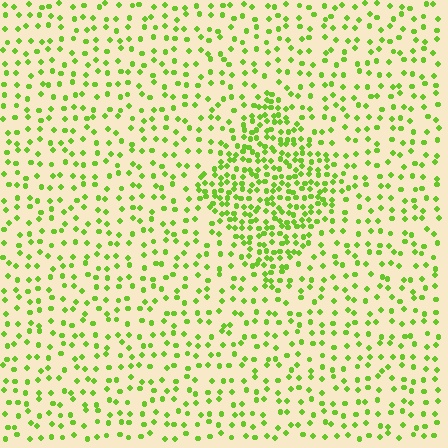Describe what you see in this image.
The image contains small lime elements arranged at two different densities. A diamond-shaped region is visible where the elements are more densely packed than the surrounding area.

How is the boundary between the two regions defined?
The boundary is defined by a change in element density (approximately 2.3x ratio). All elements are the same color, size, and shape.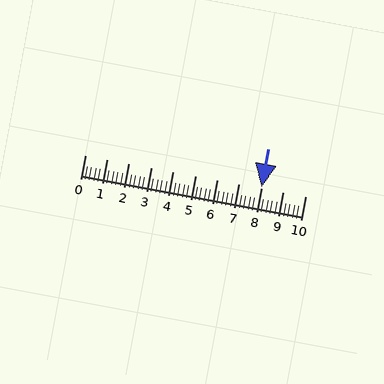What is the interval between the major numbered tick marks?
The major tick marks are spaced 1 units apart.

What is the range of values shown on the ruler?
The ruler shows values from 0 to 10.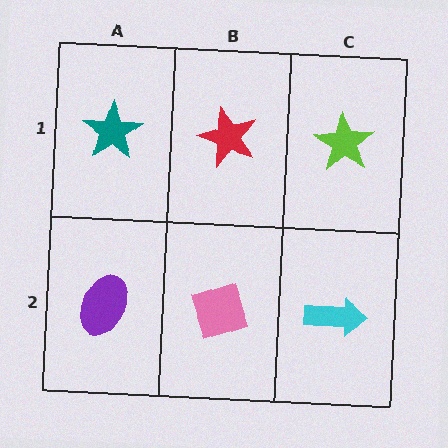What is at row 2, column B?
A pink diamond.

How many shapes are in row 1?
3 shapes.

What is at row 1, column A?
A teal star.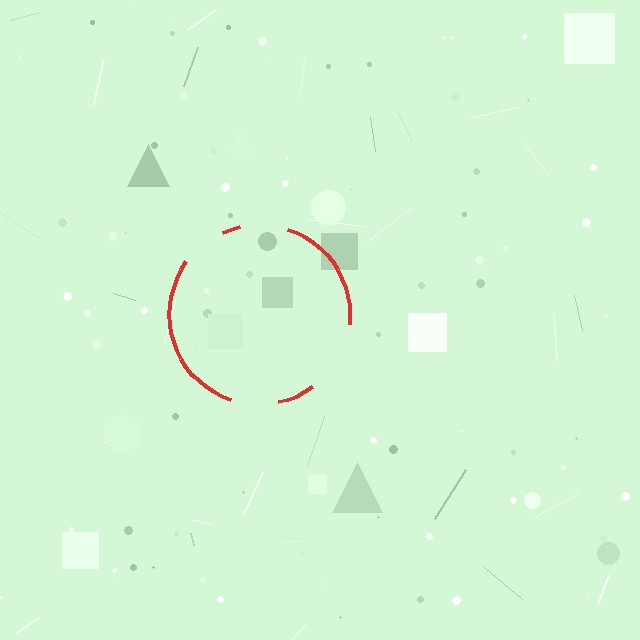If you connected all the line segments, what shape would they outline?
They would outline a circle.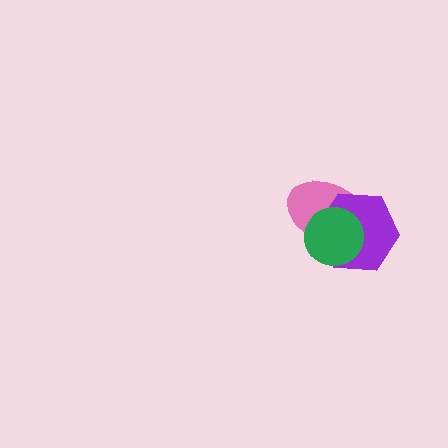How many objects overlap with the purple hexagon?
2 objects overlap with the purple hexagon.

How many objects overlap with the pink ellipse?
2 objects overlap with the pink ellipse.